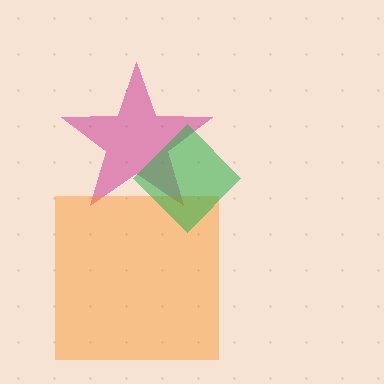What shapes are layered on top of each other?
The layered shapes are: a magenta star, an orange square, a green diamond.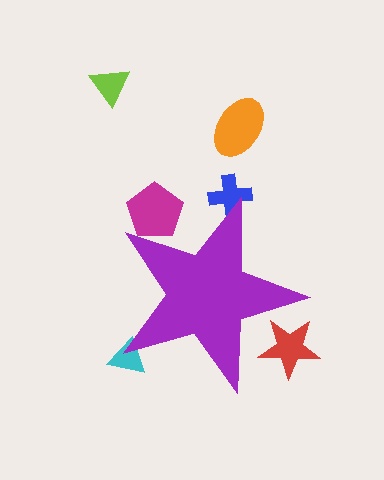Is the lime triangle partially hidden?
No, the lime triangle is fully visible.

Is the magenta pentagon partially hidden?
Yes, the magenta pentagon is partially hidden behind the purple star.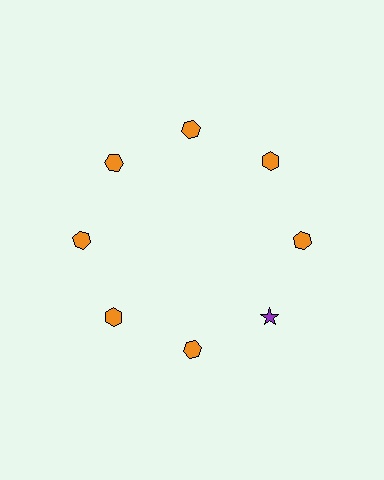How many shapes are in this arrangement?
There are 8 shapes arranged in a ring pattern.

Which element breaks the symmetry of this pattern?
The purple star at roughly the 4 o'clock position breaks the symmetry. All other shapes are orange hexagons.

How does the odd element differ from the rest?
It differs in both color (purple instead of orange) and shape (star instead of hexagon).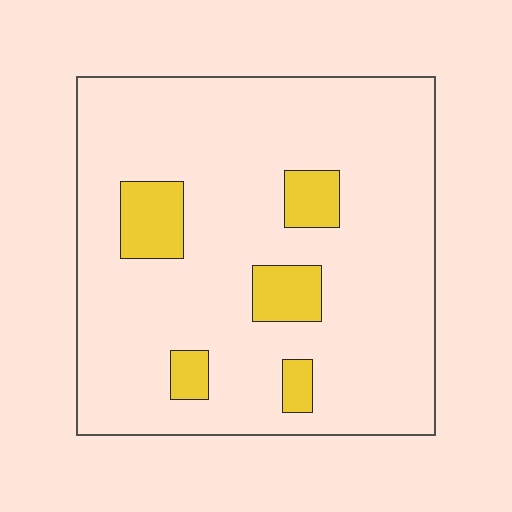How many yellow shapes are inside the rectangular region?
5.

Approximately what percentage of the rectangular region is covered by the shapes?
Approximately 10%.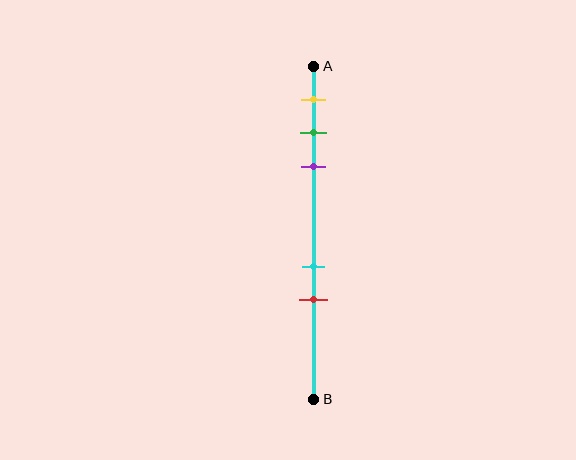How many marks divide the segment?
There are 5 marks dividing the segment.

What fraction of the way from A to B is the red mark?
The red mark is approximately 70% (0.7) of the way from A to B.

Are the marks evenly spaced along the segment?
No, the marks are not evenly spaced.